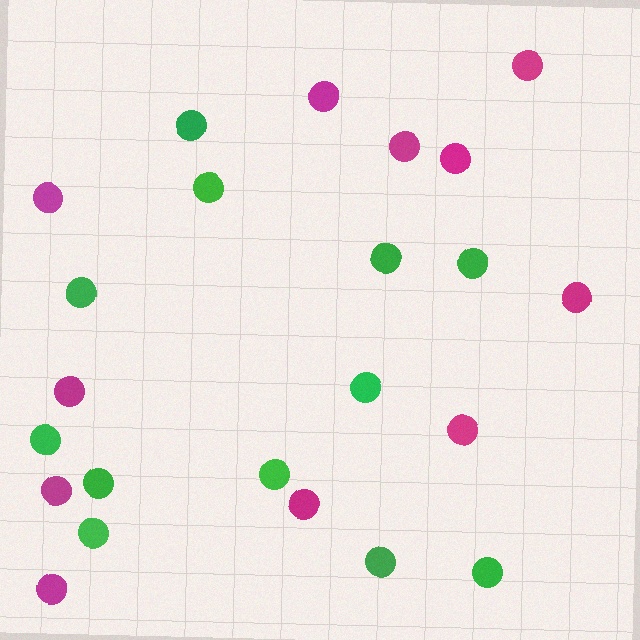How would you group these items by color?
There are 2 groups: one group of magenta circles (11) and one group of green circles (12).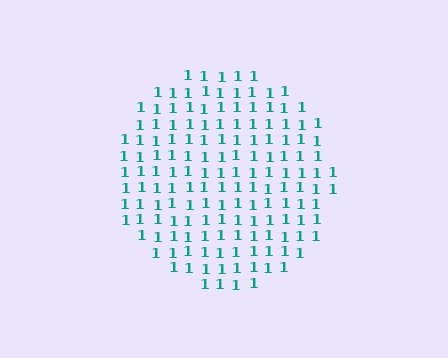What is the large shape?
The large shape is a circle.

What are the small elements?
The small elements are digit 1's.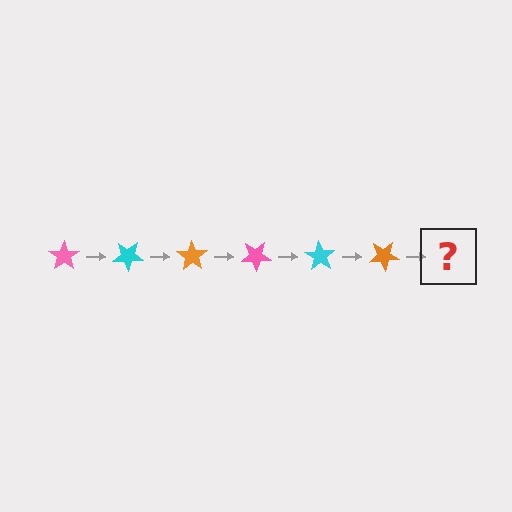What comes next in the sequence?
The next element should be a pink star, rotated 210 degrees from the start.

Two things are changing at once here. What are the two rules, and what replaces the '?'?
The two rules are that it rotates 35 degrees each step and the color cycles through pink, cyan, and orange. The '?' should be a pink star, rotated 210 degrees from the start.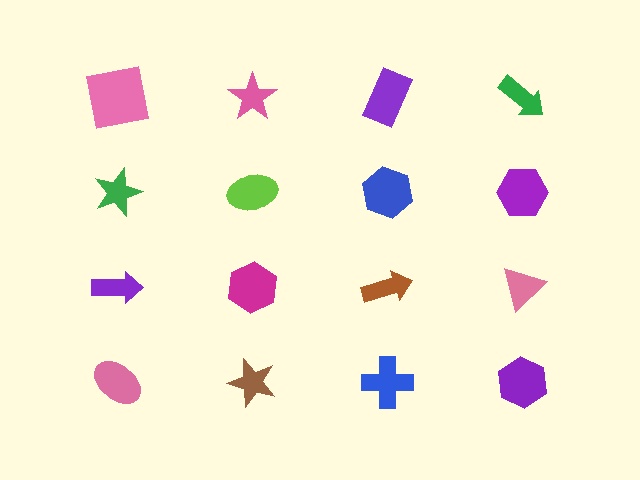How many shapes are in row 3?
4 shapes.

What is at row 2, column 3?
A blue hexagon.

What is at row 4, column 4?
A purple hexagon.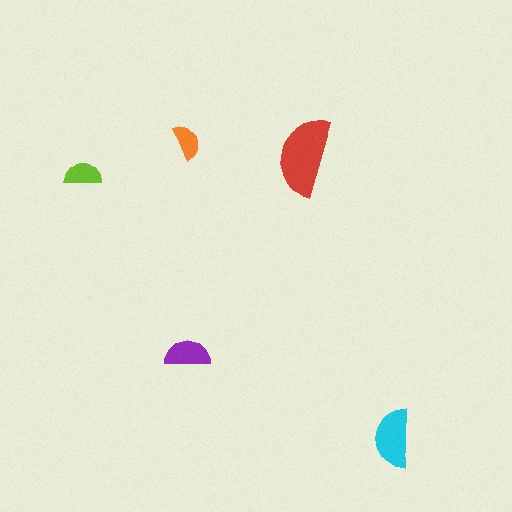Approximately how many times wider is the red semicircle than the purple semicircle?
About 1.5 times wider.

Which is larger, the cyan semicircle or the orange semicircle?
The cyan one.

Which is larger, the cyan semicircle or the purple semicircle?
The cyan one.